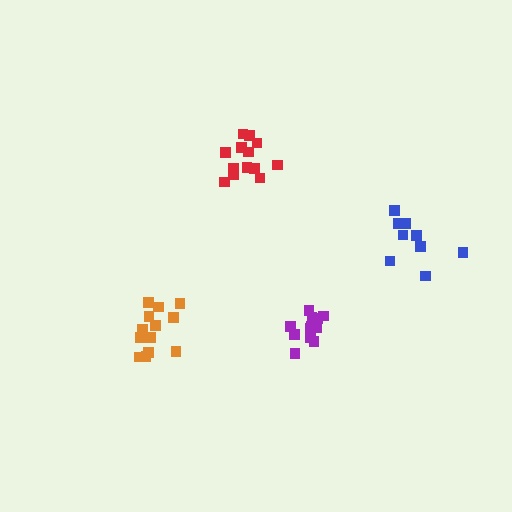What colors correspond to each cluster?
The clusters are colored: blue, red, orange, purple.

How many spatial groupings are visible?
There are 4 spatial groupings.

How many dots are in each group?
Group 1: 10 dots, Group 2: 13 dots, Group 3: 13 dots, Group 4: 12 dots (48 total).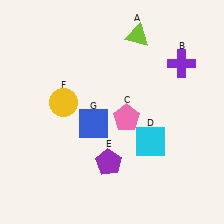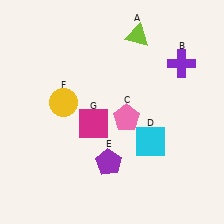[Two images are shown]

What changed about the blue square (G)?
In Image 1, G is blue. In Image 2, it changed to magenta.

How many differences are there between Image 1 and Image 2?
There is 1 difference between the two images.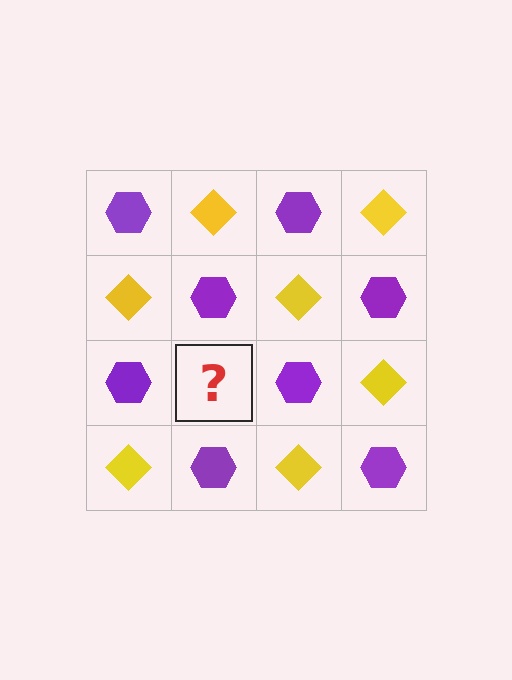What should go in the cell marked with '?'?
The missing cell should contain a yellow diamond.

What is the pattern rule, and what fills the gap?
The rule is that it alternates purple hexagon and yellow diamond in a checkerboard pattern. The gap should be filled with a yellow diamond.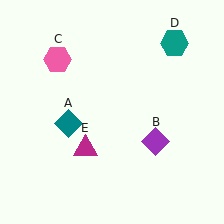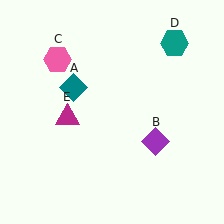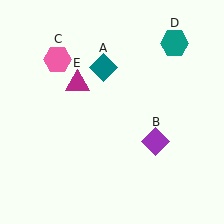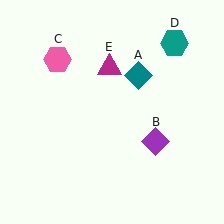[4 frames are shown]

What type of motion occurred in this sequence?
The teal diamond (object A), magenta triangle (object E) rotated clockwise around the center of the scene.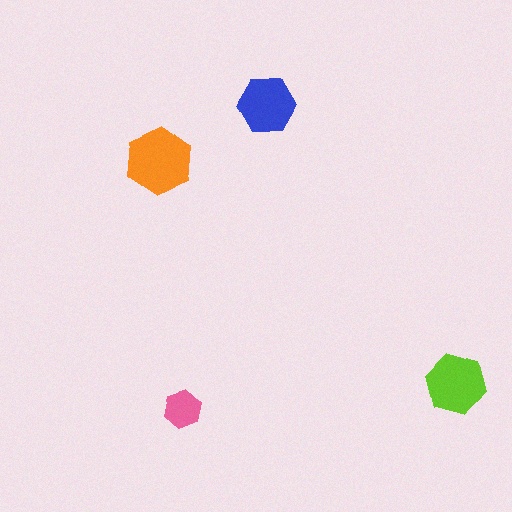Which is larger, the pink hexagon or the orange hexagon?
The orange one.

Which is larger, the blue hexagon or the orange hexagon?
The orange one.